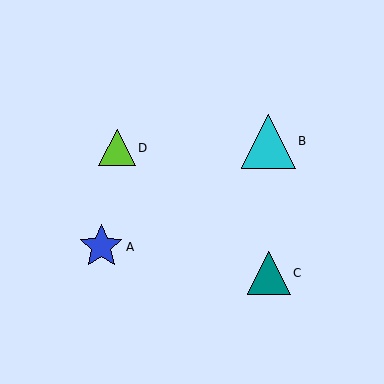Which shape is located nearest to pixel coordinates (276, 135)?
The cyan triangle (labeled B) at (268, 141) is nearest to that location.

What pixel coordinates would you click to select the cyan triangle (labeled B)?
Click at (268, 141) to select the cyan triangle B.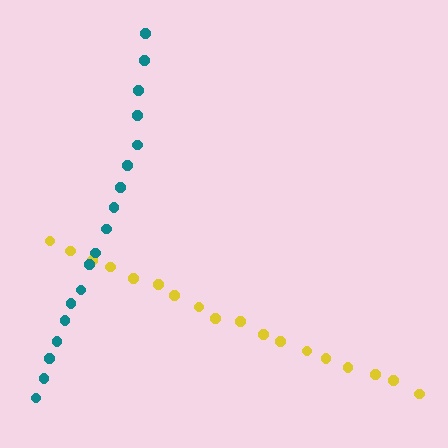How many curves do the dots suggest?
There are 2 distinct paths.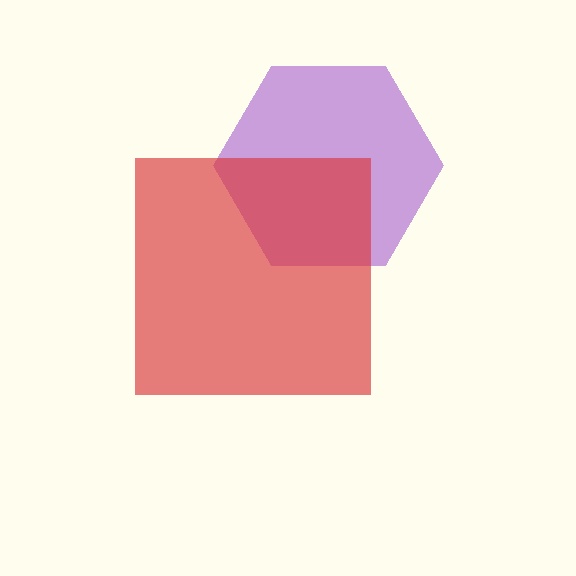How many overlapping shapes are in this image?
There are 2 overlapping shapes in the image.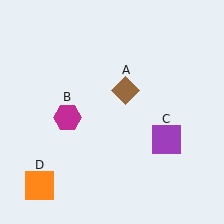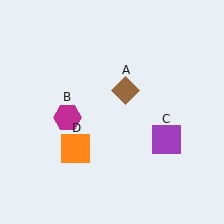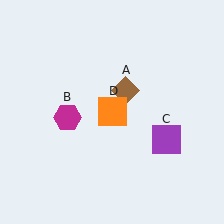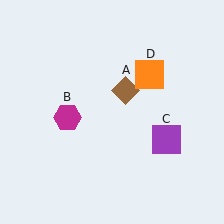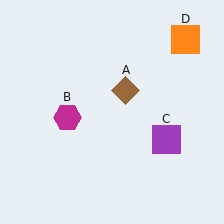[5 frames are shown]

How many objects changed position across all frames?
1 object changed position: orange square (object D).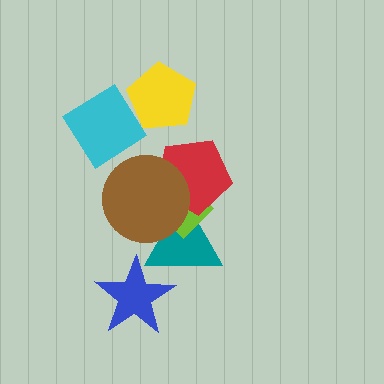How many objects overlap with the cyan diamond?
1 object overlaps with the cyan diamond.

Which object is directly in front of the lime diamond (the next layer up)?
The red pentagon is directly in front of the lime diamond.